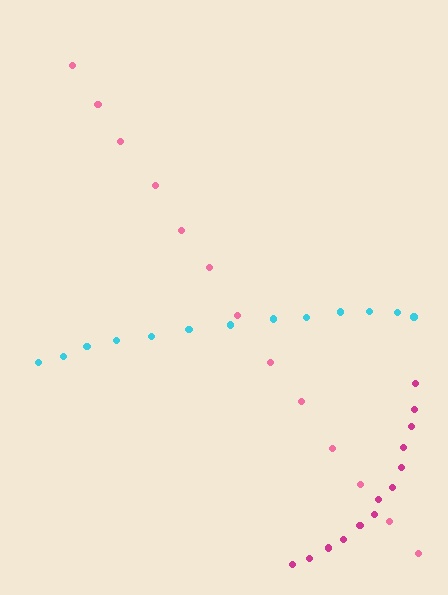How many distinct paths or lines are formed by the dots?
There are 3 distinct paths.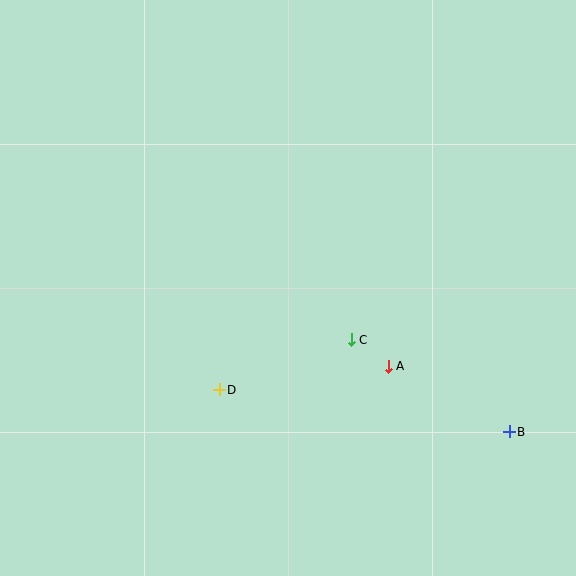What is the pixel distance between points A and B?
The distance between A and B is 138 pixels.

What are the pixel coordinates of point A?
Point A is at (388, 366).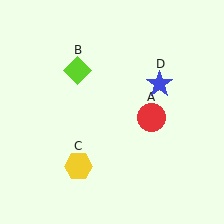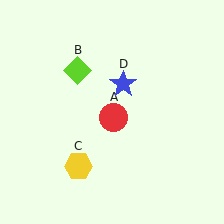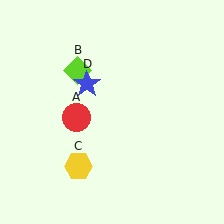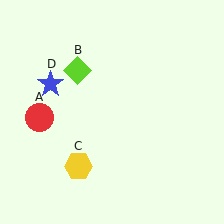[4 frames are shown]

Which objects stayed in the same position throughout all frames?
Lime diamond (object B) and yellow hexagon (object C) remained stationary.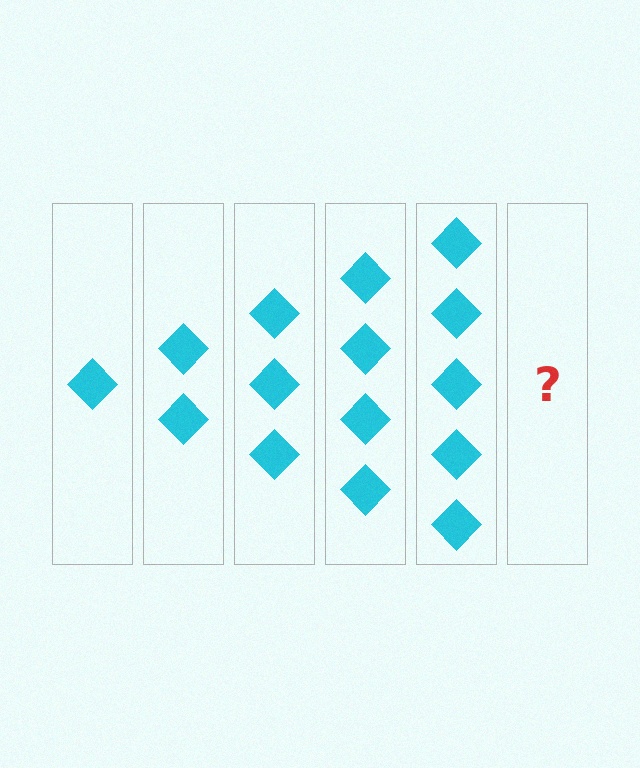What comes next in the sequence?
The next element should be 6 diamonds.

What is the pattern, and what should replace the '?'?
The pattern is that each step adds one more diamond. The '?' should be 6 diamonds.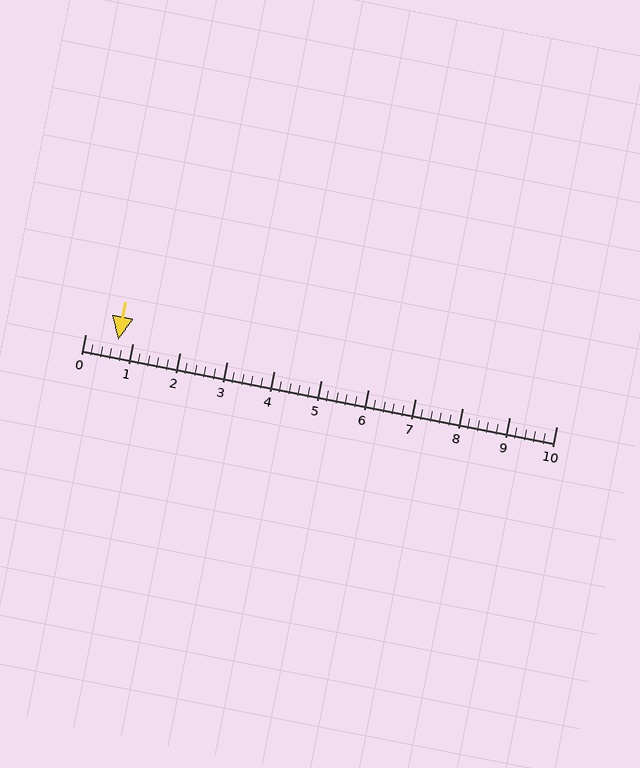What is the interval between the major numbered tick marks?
The major tick marks are spaced 1 units apart.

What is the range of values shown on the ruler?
The ruler shows values from 0 to 10.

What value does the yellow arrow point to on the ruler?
The yellow arrow points to approximately 0.7.